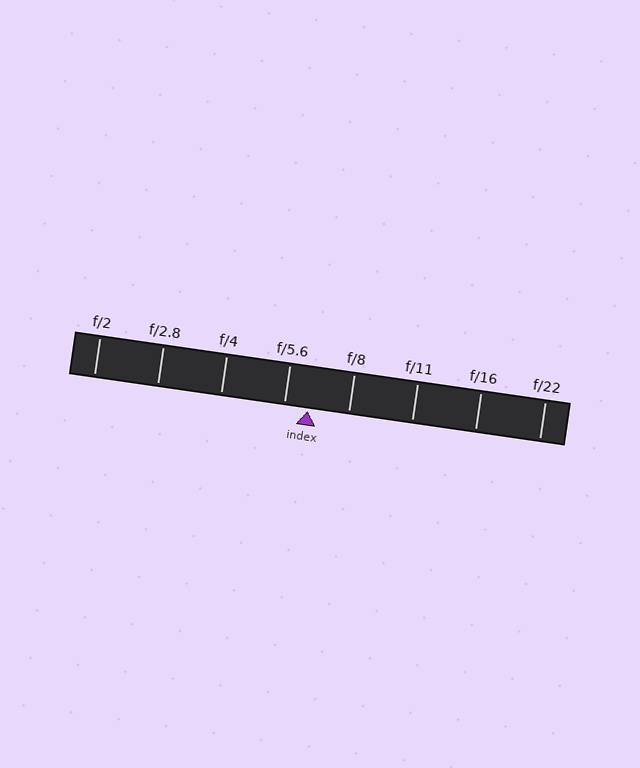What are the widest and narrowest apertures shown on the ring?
The widest aperture shown is f/2 and the narrowest is f/22.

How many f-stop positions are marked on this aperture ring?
There are 8 f-stop positions marked.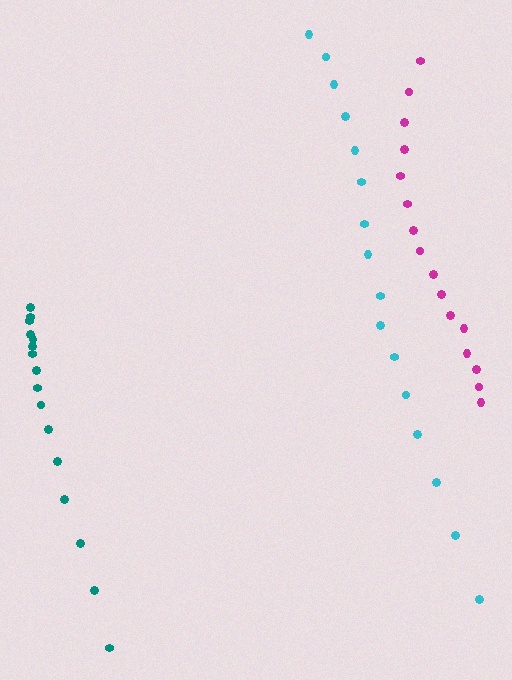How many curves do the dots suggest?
There are 3 distinct paths.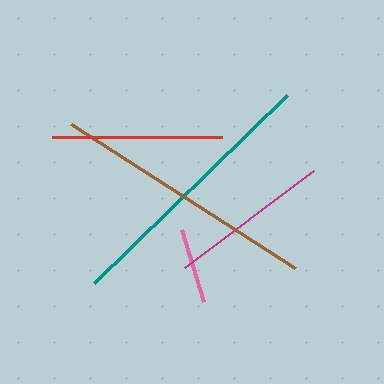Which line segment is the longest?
The teal line is the longest at approximately 269 pixels.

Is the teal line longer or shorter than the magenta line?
The teal line is longer than the magenta line.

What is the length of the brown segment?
The brown segment is approximately 267 pixels long.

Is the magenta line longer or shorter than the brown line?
The brown line is longer than the magenta line.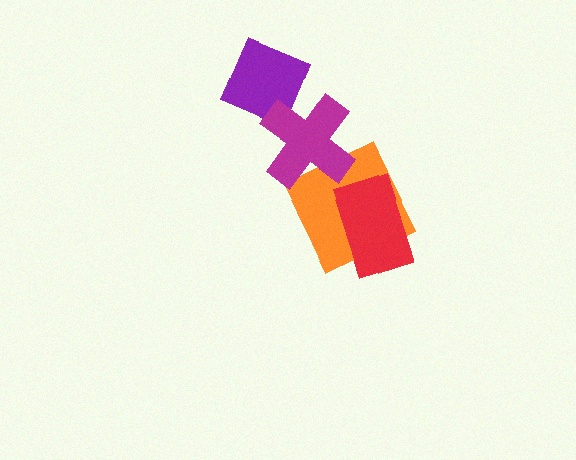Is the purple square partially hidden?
Yes, it is partially covered by another shape.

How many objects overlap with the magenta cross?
2 objects overlap with the magenta cross.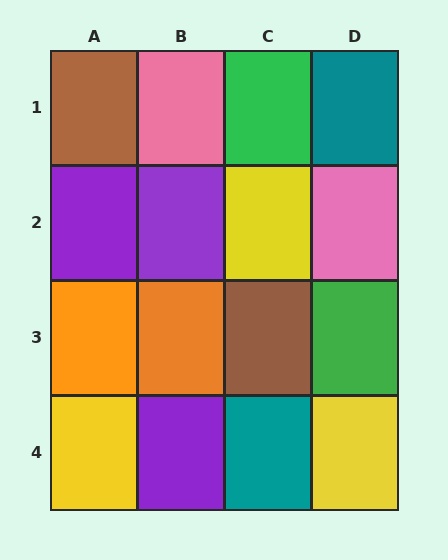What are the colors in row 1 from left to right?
Brown, pink, green, teal.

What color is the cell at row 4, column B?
Purple.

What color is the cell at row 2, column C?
Yellow.